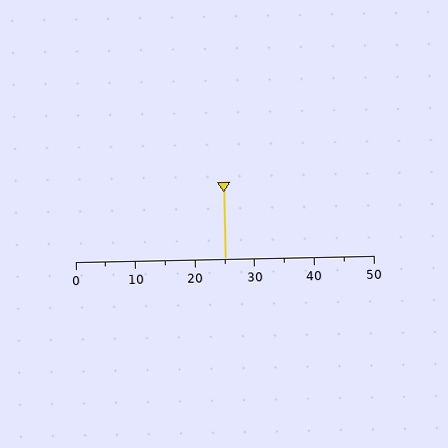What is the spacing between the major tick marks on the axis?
The major ticks are spaced 10 apart.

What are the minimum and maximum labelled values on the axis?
The axis runs from 0 to 50.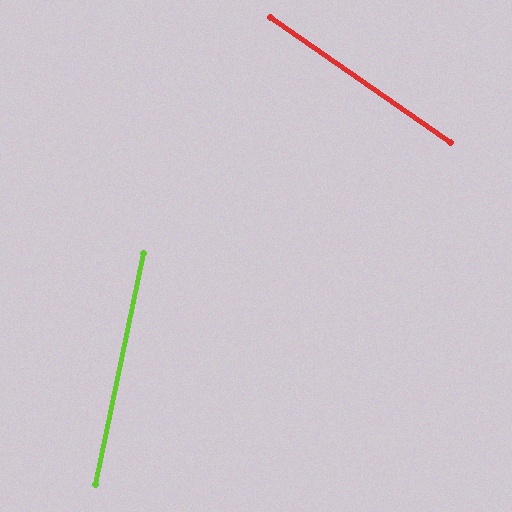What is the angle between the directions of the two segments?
Approximately 67 degrees.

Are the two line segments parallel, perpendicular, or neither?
Neither parallel nor perpendicular — they differ by about 67°.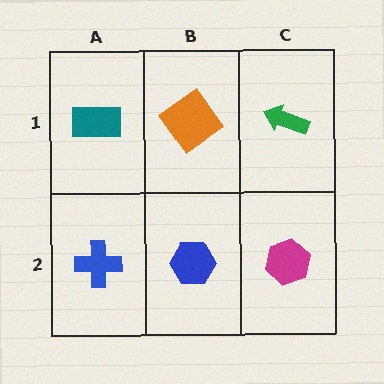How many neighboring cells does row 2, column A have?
2.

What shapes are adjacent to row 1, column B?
A blue hexagon (row 2, column B), a teal rectangle (row 1, column A), a green arrow (row 1, column C).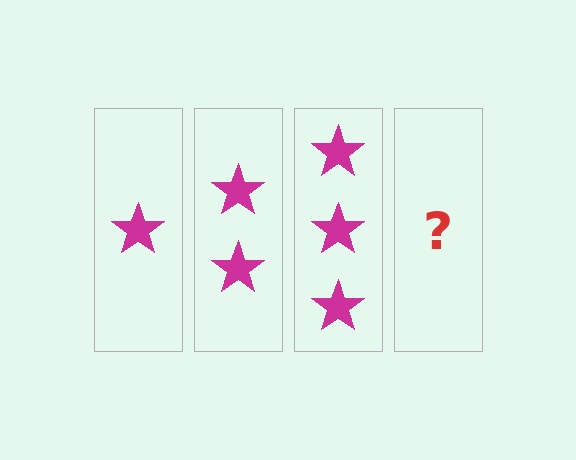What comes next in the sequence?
The next element should be 4 stars.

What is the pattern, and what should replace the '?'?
The pattern is that each step adds one more star. The '?' should be 4 stars.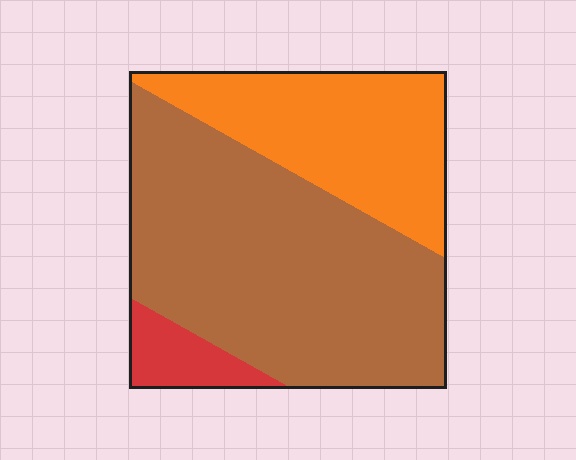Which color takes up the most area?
Brown, at roughly 60%.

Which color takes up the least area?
Red, at roughly 5%.